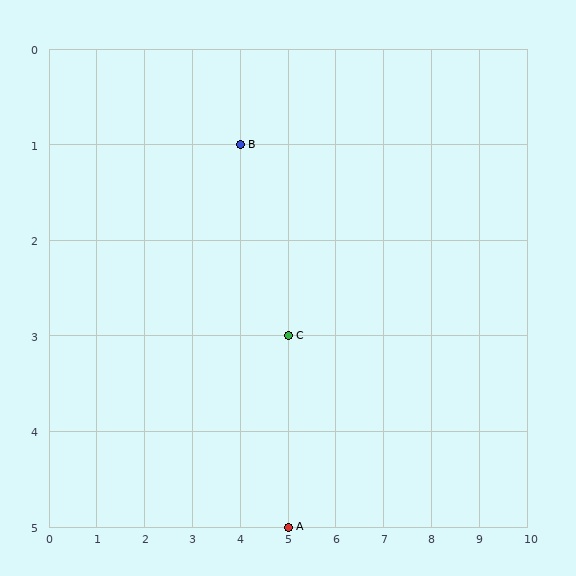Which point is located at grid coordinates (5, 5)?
Point A is at (5, 5).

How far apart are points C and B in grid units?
Points C and B are 1 column and 2 rows apart (about 2.2 grid units diagonally).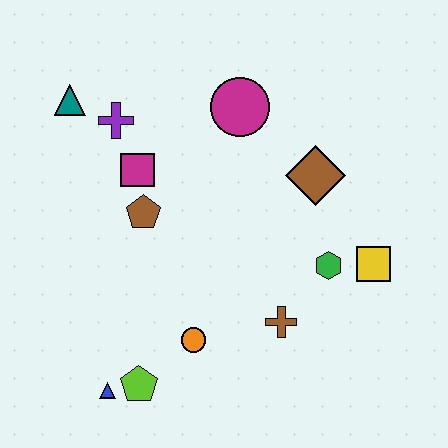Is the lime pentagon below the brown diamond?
Yes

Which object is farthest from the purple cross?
The yellow square is farthest from the purple cross.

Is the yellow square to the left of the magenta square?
No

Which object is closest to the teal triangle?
The purple cross is closest to the teal triangle.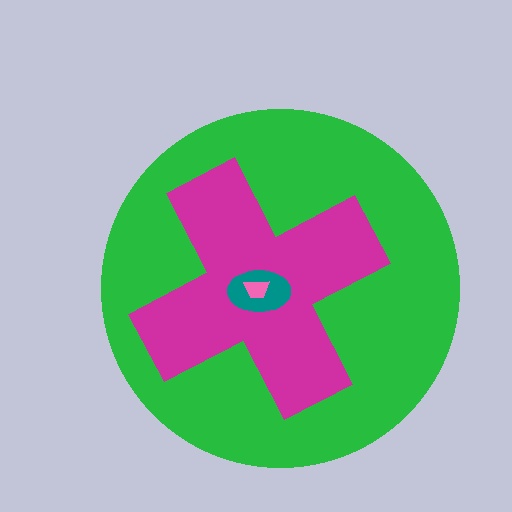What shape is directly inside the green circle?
The magenta cross.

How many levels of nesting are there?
4.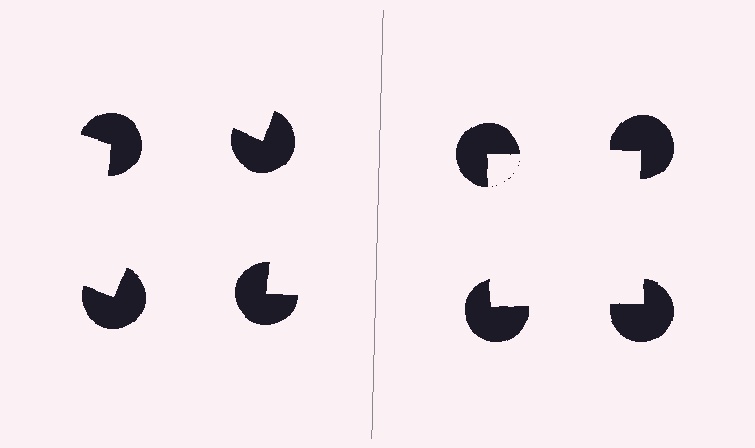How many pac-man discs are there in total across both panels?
8 — 4 on each side.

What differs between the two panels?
The pac-man discs are positioned identically on both sides; only the wedge orientations differ. On the right they align to a square; on the left they are misaligned.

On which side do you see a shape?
An illusory square appears on the right side. On the left side the wedge cuts are rotated, so no coherent shape forms.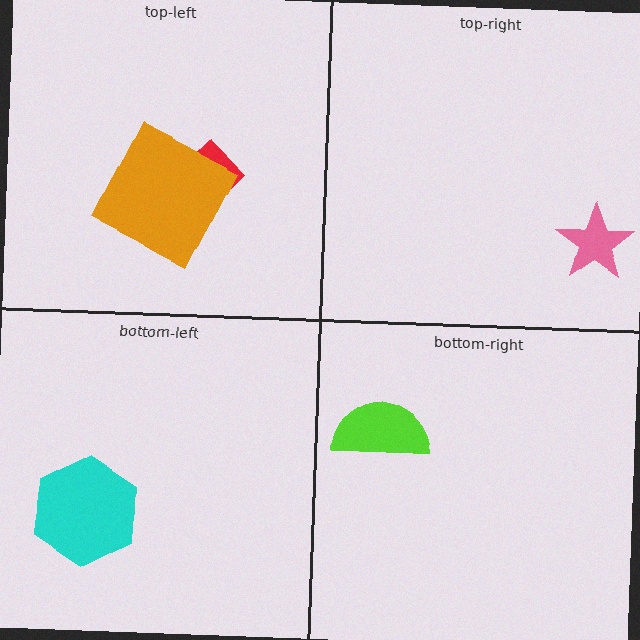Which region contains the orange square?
The top-left region.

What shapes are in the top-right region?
The pink star.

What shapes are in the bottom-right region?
The lime semicircle.